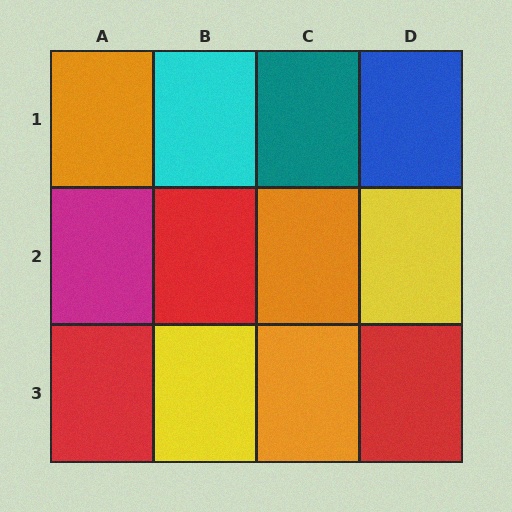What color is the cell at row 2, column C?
Orange.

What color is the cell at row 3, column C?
Orange.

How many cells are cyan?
1 cell is cyan.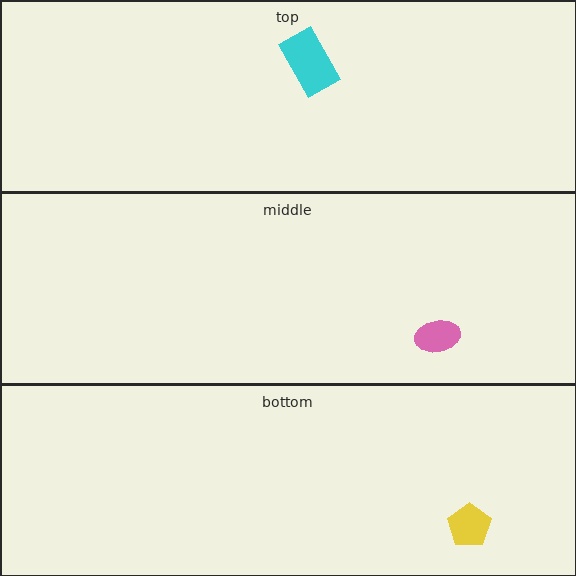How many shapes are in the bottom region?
1.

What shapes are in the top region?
The cyan rectangle.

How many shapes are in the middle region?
1.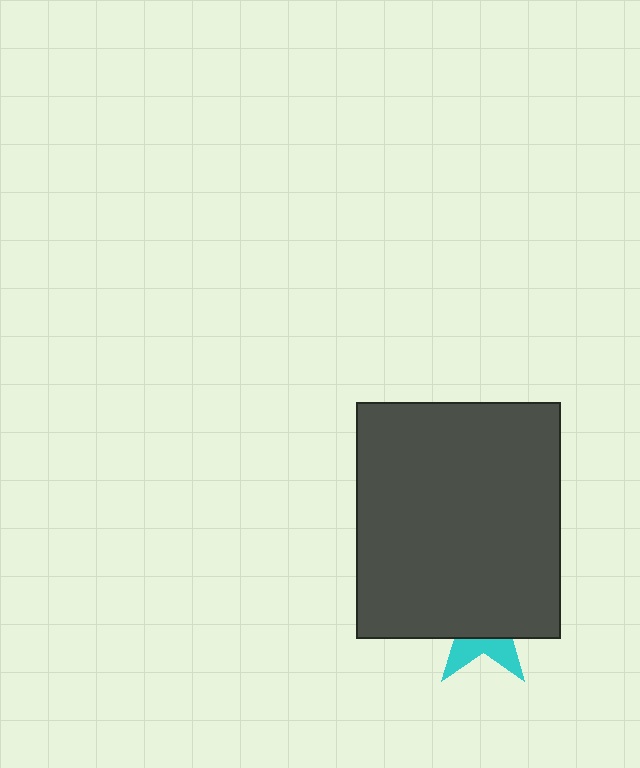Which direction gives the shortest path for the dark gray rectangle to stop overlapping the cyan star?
Moving up gives the shortest separation.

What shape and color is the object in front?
The object in front is a dark gray rectangle.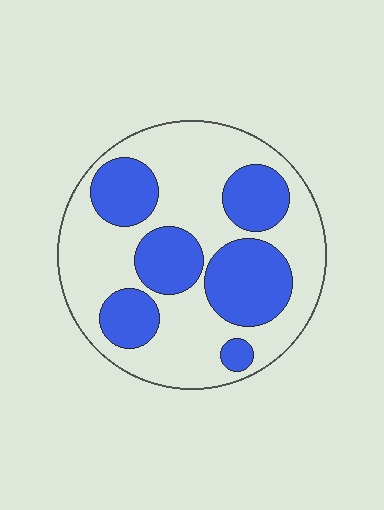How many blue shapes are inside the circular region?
6.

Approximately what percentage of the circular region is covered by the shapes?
Approximately 35%.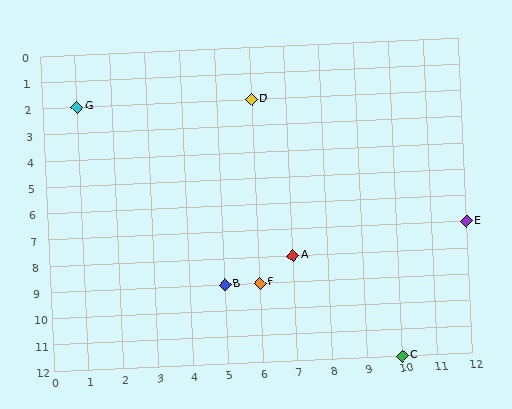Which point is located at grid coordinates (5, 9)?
Point B is at (5, 9).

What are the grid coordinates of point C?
Point C is at grid coordinates (10, 12).